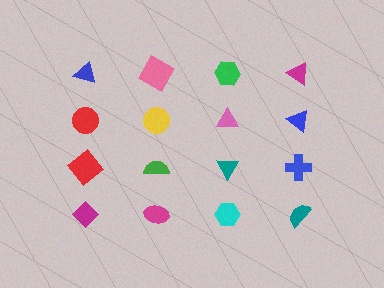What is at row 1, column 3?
A green hexagon.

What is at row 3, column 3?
A teal triangle.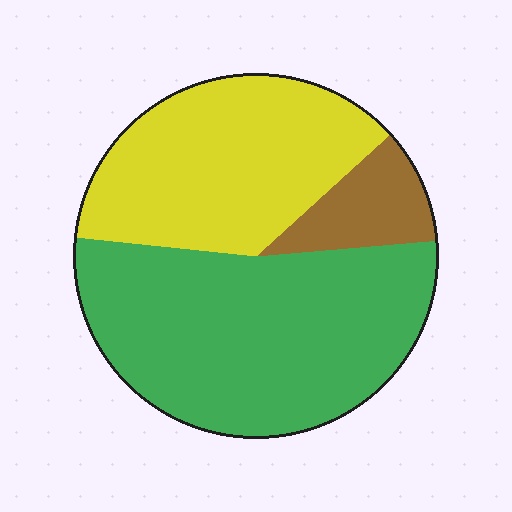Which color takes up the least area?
Brown, at roughly 10%.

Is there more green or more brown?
Green.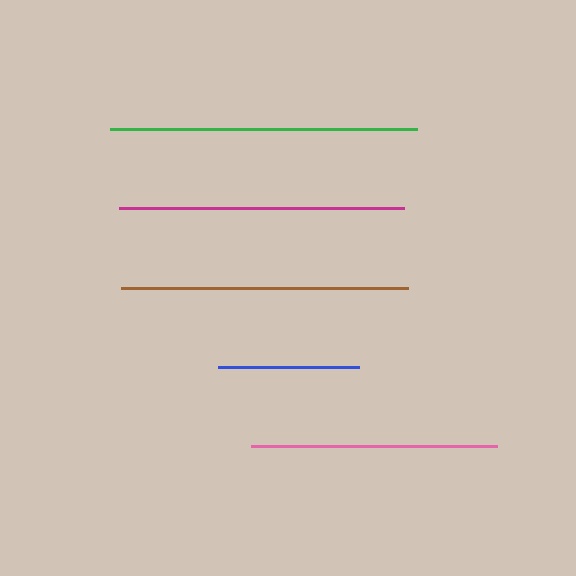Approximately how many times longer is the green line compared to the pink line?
The green line is approximately 1.2 times the length of the pink line.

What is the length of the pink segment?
The pink segment is approximately 246 pixels long.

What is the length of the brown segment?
The brown segment is approximately 287 pixels long.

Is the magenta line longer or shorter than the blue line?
The magenta line is longer than the blue line.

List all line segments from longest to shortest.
From longest to shortest: green, brown, magenta, pink, blue.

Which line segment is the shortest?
The blue line is the shortest at approximately 141 pixels.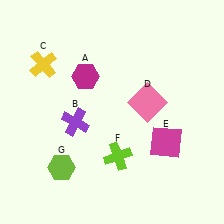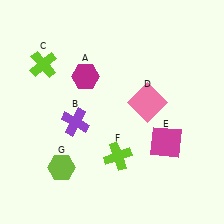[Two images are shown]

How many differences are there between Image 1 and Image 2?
There is 1 difference between the two images.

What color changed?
The cross (C) changed from yellow in Image 1 to lime in Image 2.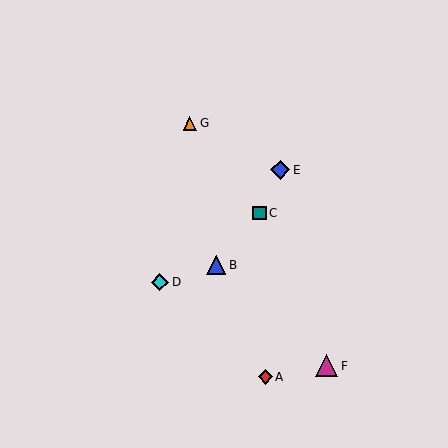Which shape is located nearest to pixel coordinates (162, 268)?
The cyan diamond (labeled D) at (160, 282) is nearest to that location.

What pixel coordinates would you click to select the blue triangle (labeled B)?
Click at (216, 265) to select the blue triangle B.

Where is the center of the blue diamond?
The center of the blue diamond is at (280, 170).